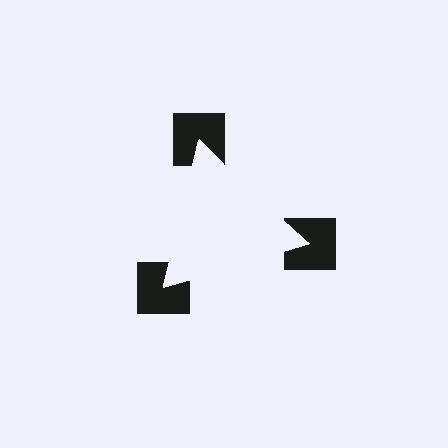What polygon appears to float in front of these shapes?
An illusory triangle — its edges are inferred from the aligned wedge cuts in the notched squares, not physically drawn.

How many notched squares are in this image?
There are 3 — one at each vertex of the illusory triangle.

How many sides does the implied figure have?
3 sides.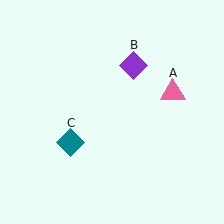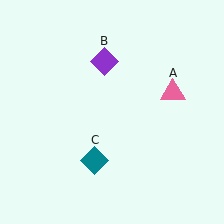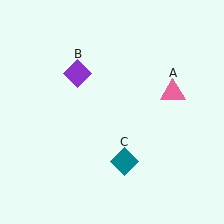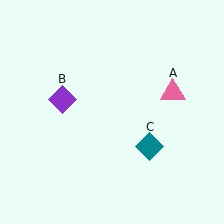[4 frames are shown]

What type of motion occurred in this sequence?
The purple diamond (object B), teal diamond (object C) rotated counterclockwise around the center of the scene.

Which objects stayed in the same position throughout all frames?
Pink triangle (object A) remained stationary.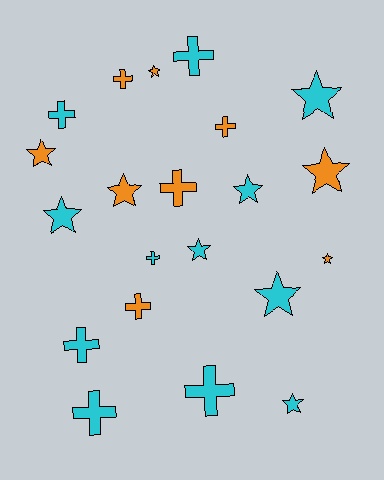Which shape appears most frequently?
Star, with 11 objects.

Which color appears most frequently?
Cyan, with 12 objects.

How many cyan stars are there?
There are 6 cyan stars.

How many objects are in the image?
There are 21 objects.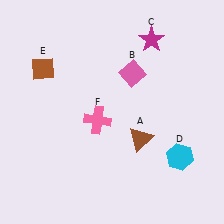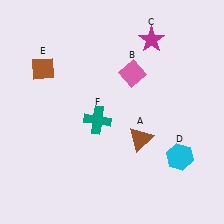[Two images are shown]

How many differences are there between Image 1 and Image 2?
There is 1 difference between the two images.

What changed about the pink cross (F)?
In Image 1, F is pink. In Image 2, it changed to teal.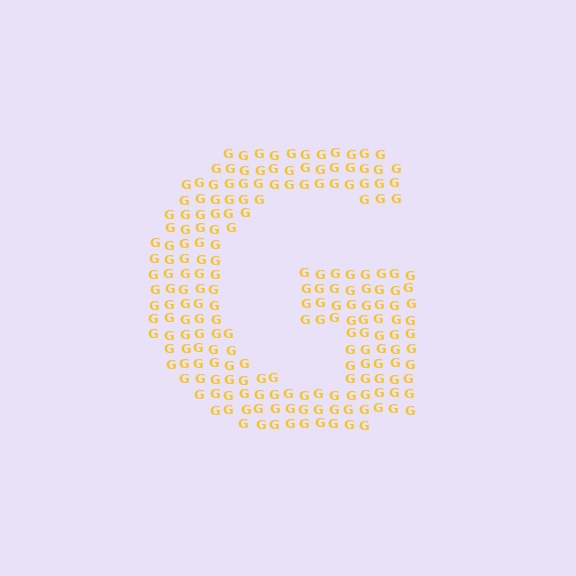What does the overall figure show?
The overall figure shows the letter G.